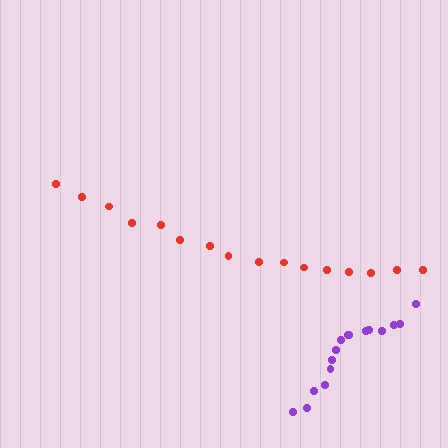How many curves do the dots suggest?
There are 2 distinct paths.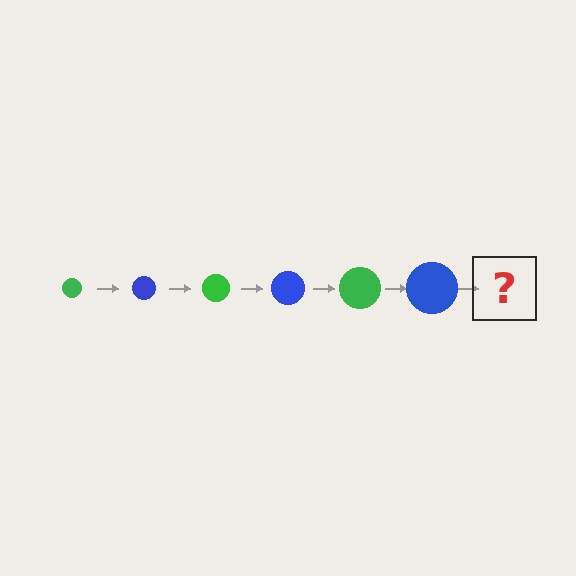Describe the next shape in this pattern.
It should be a green circle, larger than the previous one.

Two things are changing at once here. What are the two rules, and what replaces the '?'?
The two rules are that the circle grows larger each step and the color cycles through green and blue. The '?' should be a green circle, larger than the previous one.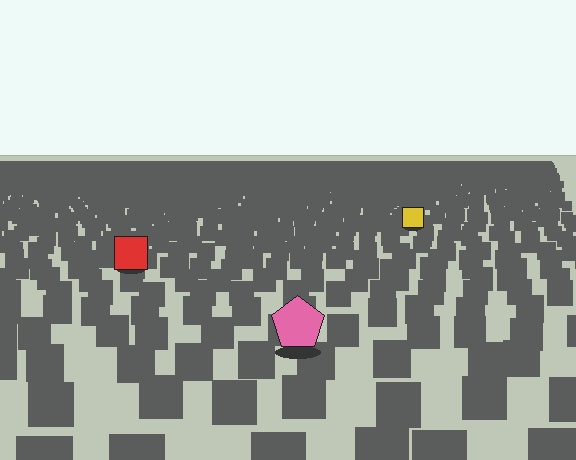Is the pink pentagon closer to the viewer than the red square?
Yes. The pink pentagon is closer — you can tell from the texture gradient: the ground texture is coarser near it.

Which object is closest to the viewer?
The pink pentagon is closest. The texture marks near it are larger and more spread out.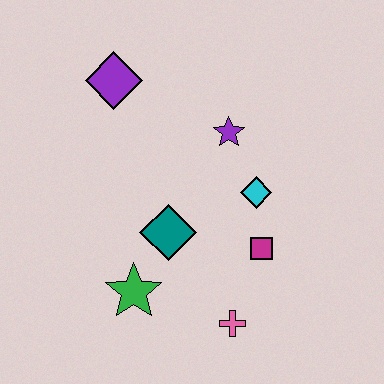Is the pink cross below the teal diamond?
Yes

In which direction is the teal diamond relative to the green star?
The teal diamond is above the green star.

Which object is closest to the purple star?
The cyan diamond is closest to the purple star.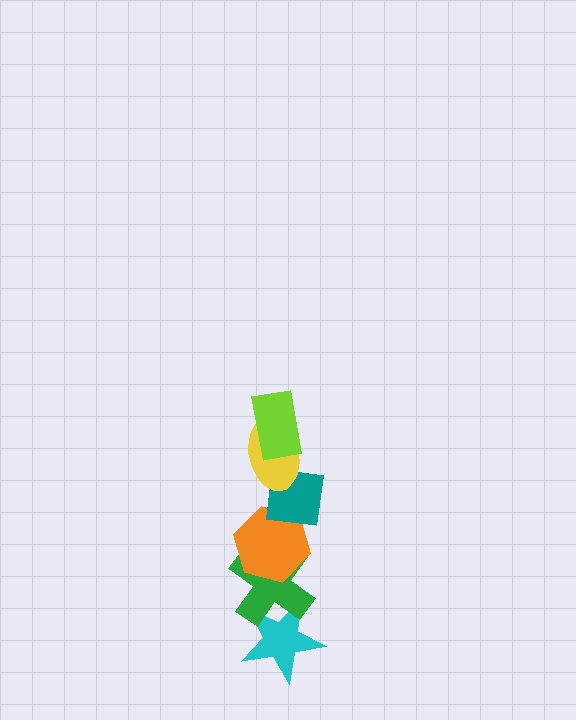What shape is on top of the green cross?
The orange hexagon is on top of the green cross.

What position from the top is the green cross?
The green cross is 5th from the top.